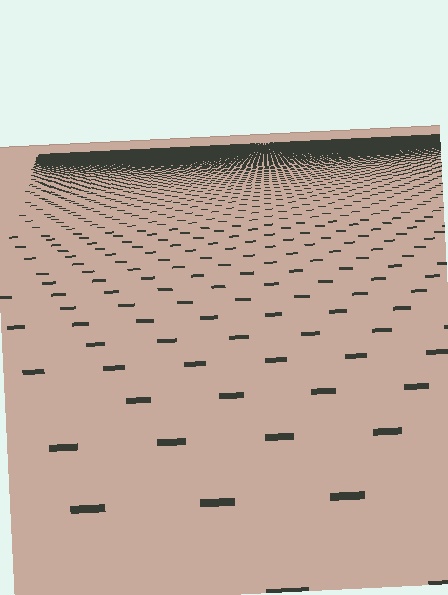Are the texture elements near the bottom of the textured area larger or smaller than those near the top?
Larger. Near the bottom, elements are closer to the viewer and appear at a bigger on-screen size.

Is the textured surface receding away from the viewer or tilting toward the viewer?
The surface is receding away from the viewer. Texture elements get smaller and denser toward the top.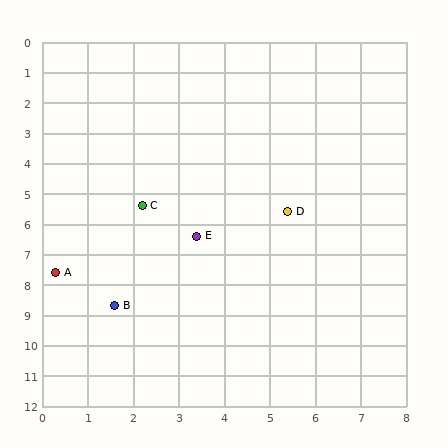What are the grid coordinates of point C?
Point C is at approximately (2.2, 5.4).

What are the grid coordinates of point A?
Point A is at approximately (0.3, 7.6).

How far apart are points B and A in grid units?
Points B and A are about 1.7 grid units apart.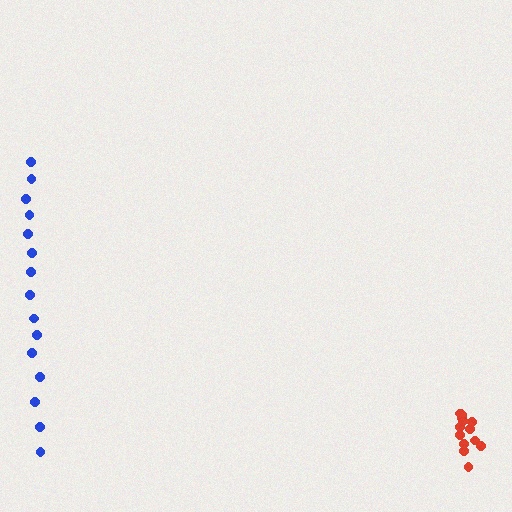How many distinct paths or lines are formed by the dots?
There are 2 distinct paths.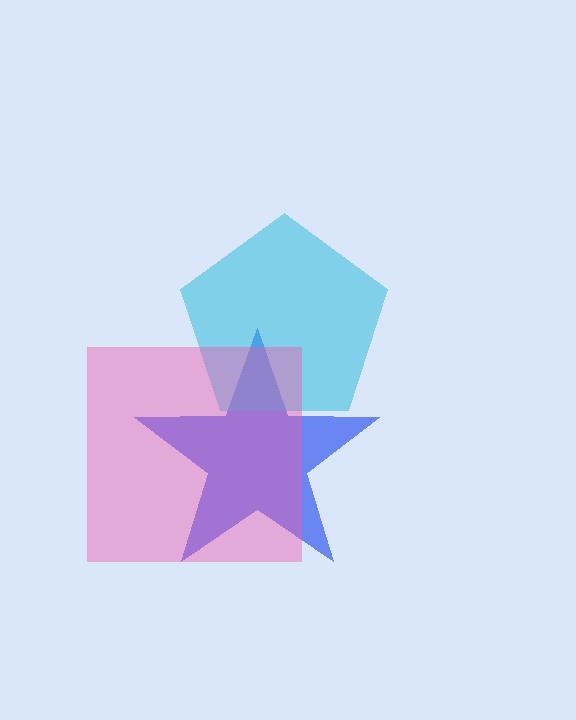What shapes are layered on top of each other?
The layered shapes are: a blue star, a cyan pentagon, a pink square.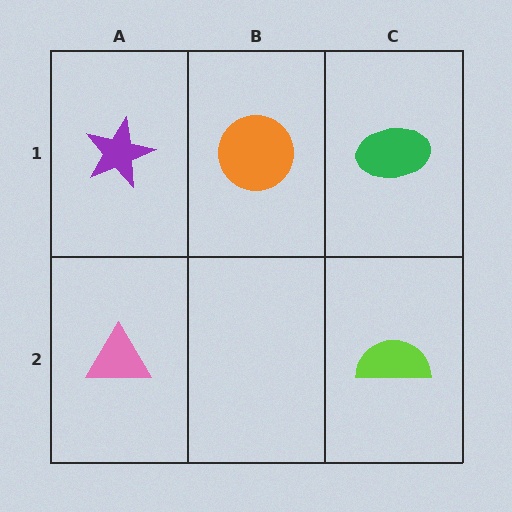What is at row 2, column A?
A pink triangle.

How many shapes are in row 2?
2 shapes.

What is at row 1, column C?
A green ellipse.